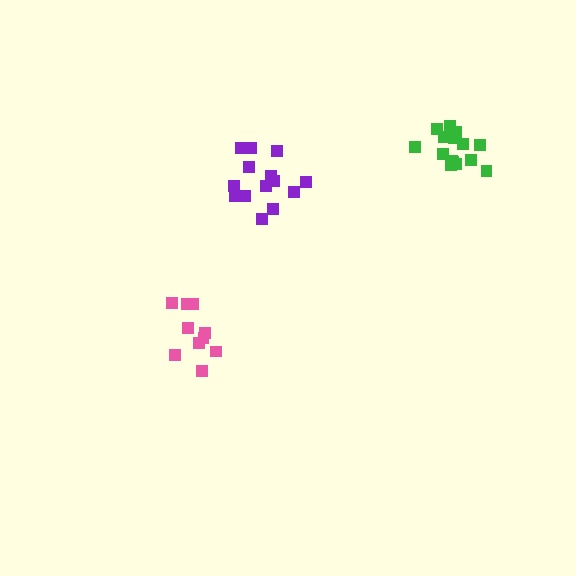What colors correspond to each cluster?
The clusters are colored: green, purple, pink.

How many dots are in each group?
Group 1: 15 dots, Group 2: 15 dots, Group 3: 10 dots (40 total).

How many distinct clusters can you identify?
There are 3 distinct clusters.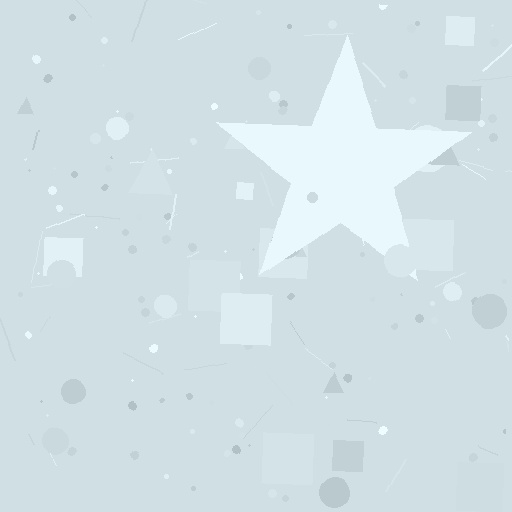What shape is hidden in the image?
A star is hidden in the image.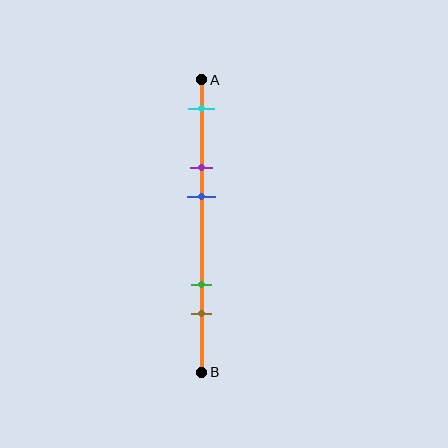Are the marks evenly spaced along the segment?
No, the marks are not evenly spaced.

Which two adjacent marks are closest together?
The purple and blue marks are the closest adjacent pair.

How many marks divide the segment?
There are 5 marks dividing the segment.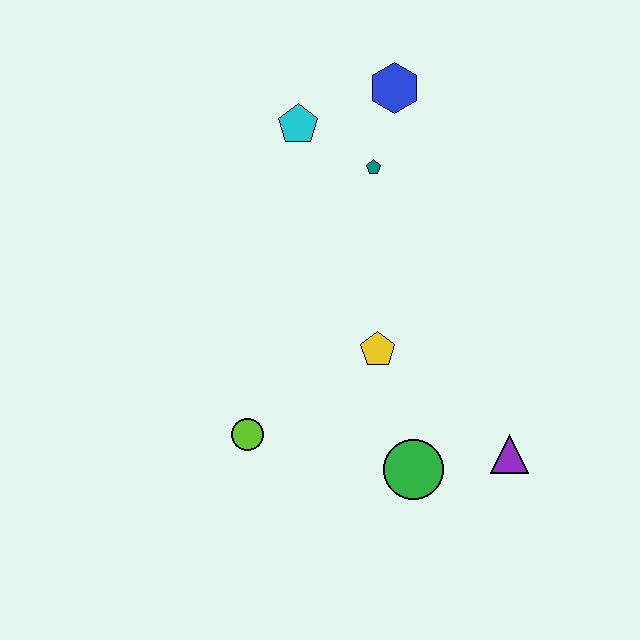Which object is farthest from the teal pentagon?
The purple triangle is farthest from the teal pentagon.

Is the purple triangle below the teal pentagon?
Yes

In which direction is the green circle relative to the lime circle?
The green circle is to the right of the lime circle.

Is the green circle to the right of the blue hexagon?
Yes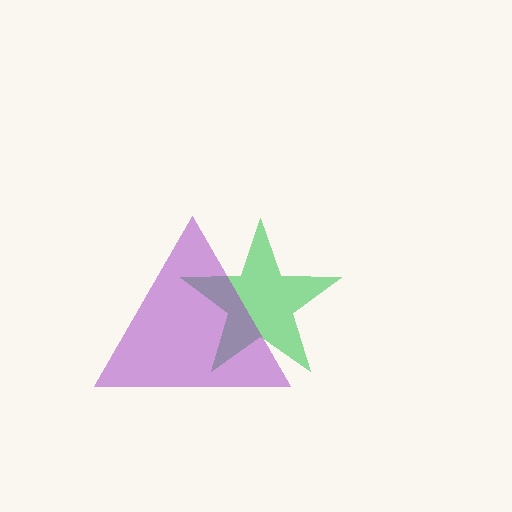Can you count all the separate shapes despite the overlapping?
Yes, there are 2 separate shapes.